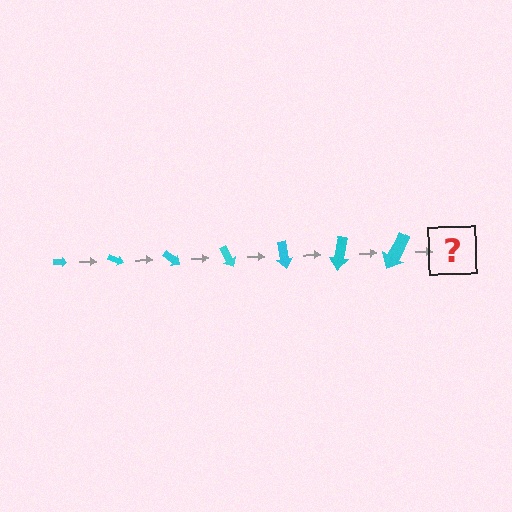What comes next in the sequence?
The next element should be an arrow, larger than the previous one and rotated 140 degrees from the start.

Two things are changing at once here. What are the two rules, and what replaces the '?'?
The two rules are that the arrow grows larger each step and it rotates 20 degrees each step. The '?' should be an arrow, larger than the previous one and rotated 140 degrees from the start.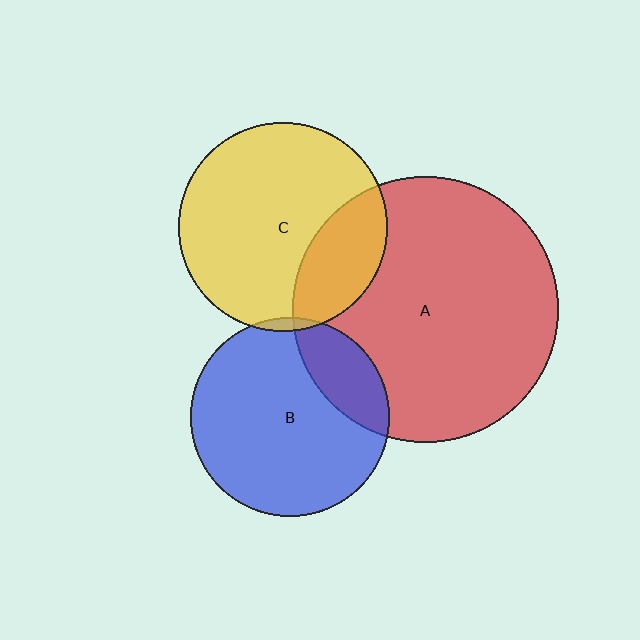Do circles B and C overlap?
Yes.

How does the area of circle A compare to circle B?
Approximately 1.8 times.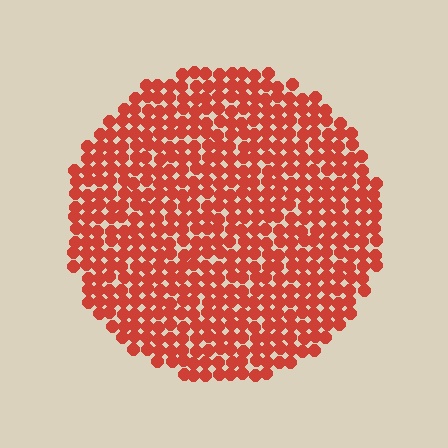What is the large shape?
The large shape is a circle.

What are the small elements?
The small elements are circles.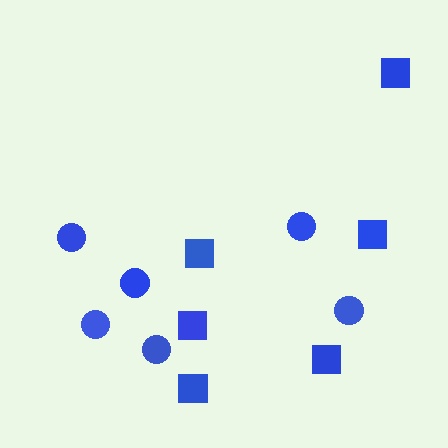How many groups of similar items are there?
There are 2 groups: one group of circles (6) and one group of squares (6).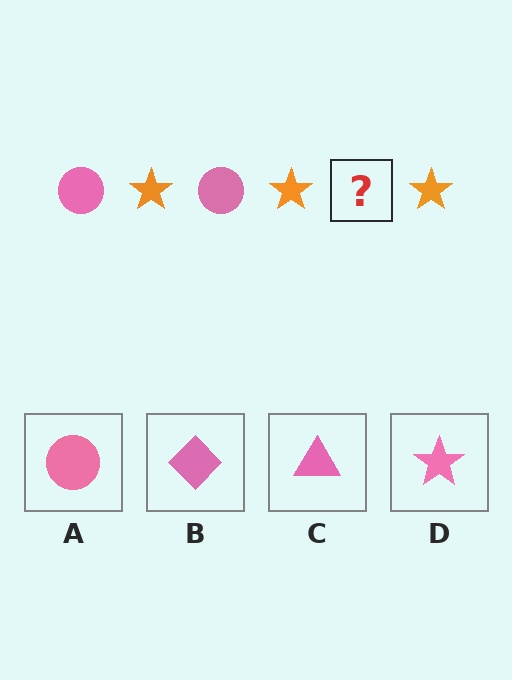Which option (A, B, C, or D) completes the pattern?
A.